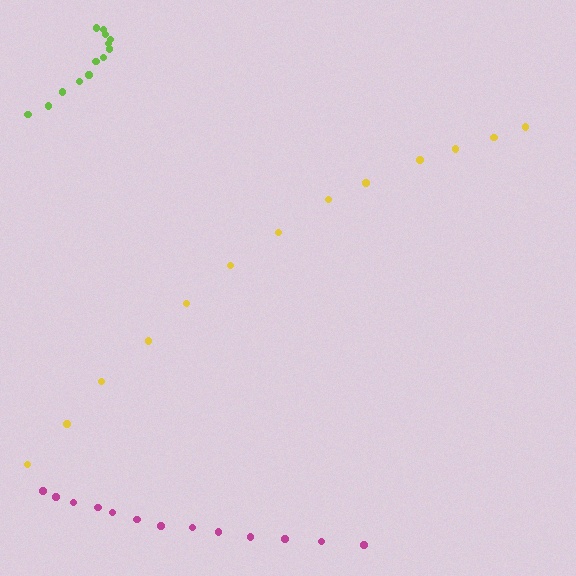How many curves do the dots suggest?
There are 3 distinct paths.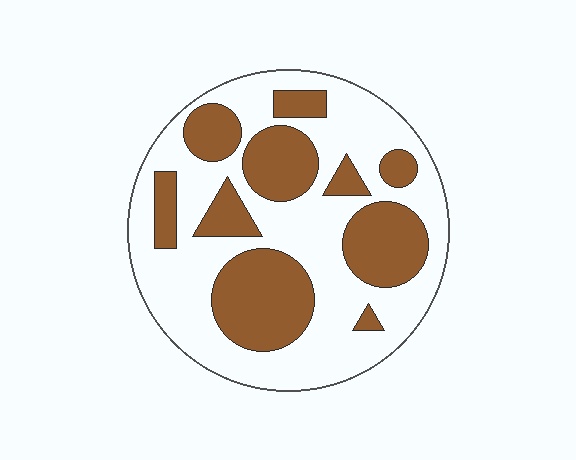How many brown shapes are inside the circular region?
10.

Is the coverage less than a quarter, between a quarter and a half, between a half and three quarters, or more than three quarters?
Between a quarter and a half.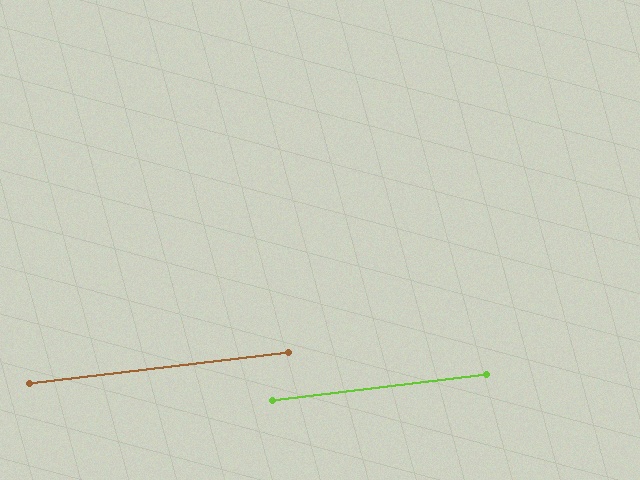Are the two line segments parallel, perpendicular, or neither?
Parallel — their directions differ by only 0.2°.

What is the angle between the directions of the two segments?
Approximately 0 degrees.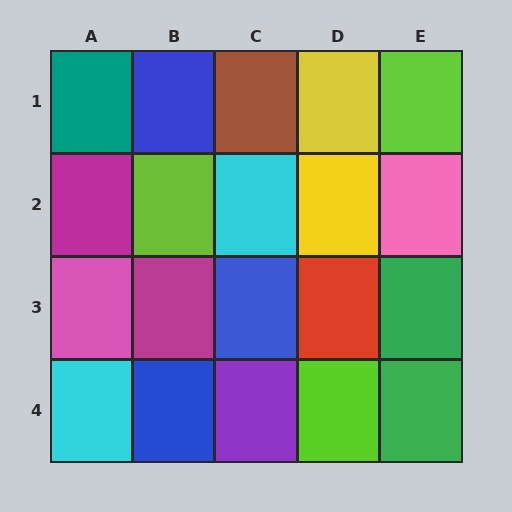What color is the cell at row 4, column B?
Blue.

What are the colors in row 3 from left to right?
Pink, magenta, blue, red, green.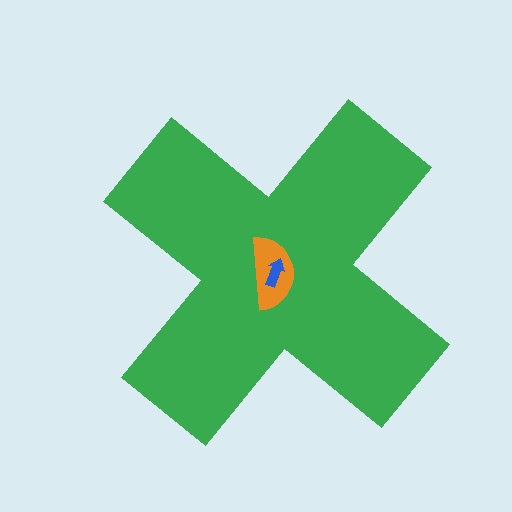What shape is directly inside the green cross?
The orange semicircle.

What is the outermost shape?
The green cross.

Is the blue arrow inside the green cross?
Yes.